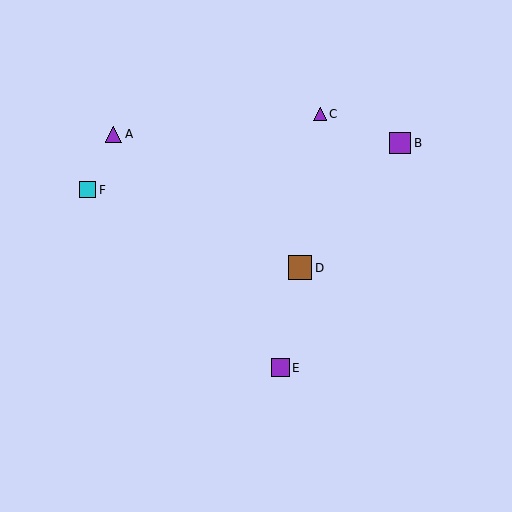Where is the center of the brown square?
The center of the brown square is at (300, 268).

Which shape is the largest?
The brown square (labeled D) is the largest.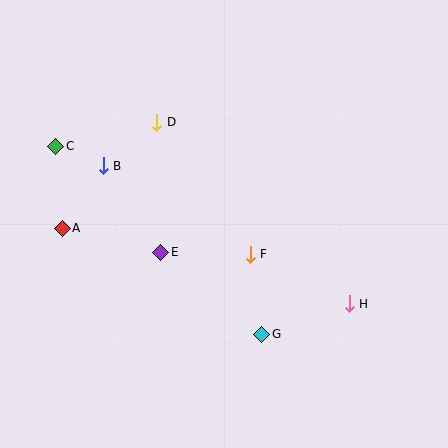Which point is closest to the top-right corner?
Point D is closest to the top-right corner.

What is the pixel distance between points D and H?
The distance between D and H is 265 pixels.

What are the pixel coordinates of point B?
Point B is at (103, 166).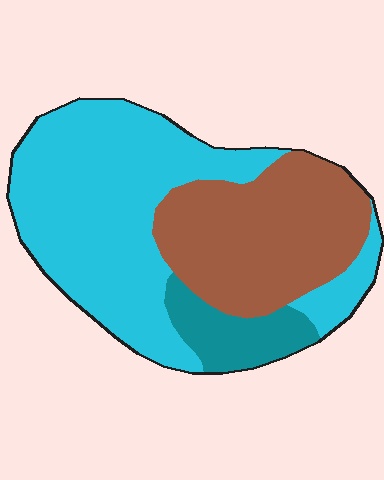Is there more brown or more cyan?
Cyan.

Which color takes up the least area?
Teal, at roughly 10%.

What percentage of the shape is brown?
Brown covers 35% of the shape.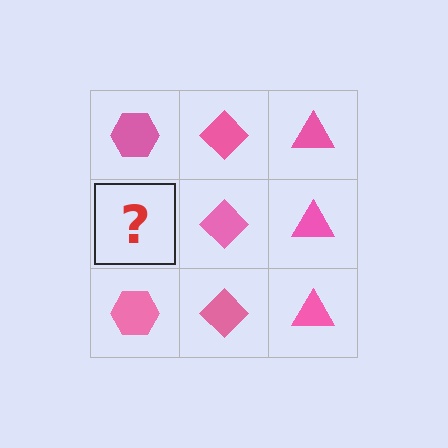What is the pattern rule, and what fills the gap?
The rule is that each column has a consistent shape. The gap should be filled with a pink hexagon.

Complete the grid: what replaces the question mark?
The question mark should be replaced with a pink hexagon.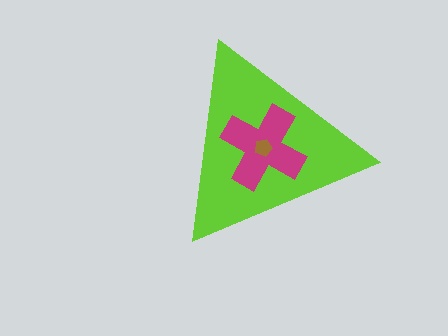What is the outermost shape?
The lime triangle.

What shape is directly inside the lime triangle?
The magenta cross.